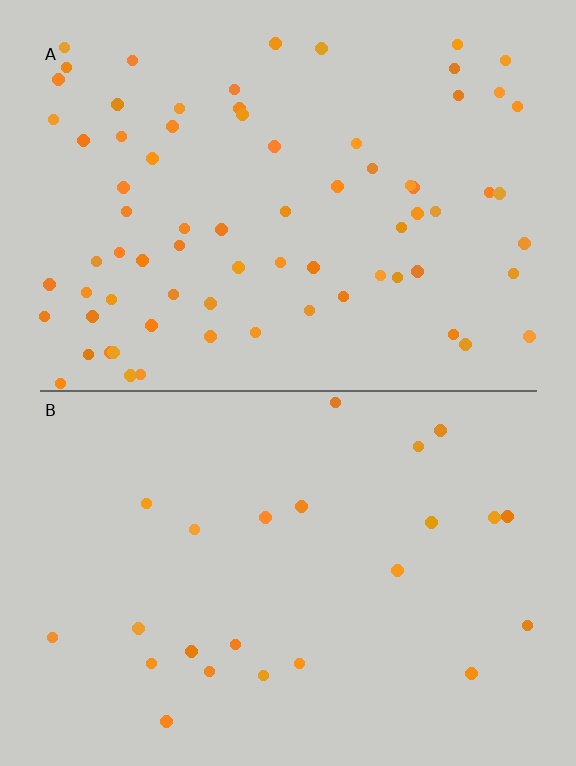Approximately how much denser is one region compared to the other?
Approximately 3.1× — region A over region B.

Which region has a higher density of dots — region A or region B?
A (the top).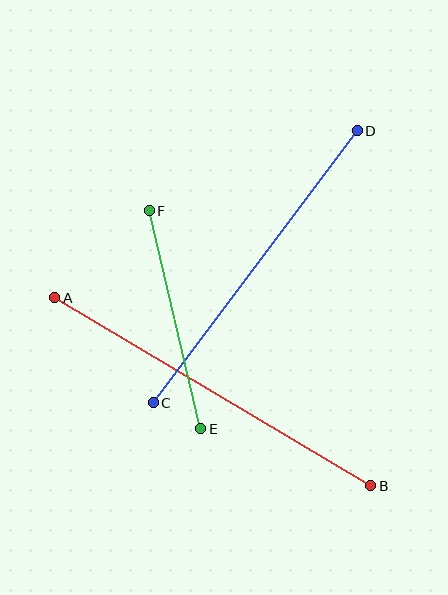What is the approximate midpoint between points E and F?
The midpoint is at approximately (175, 320) pixels.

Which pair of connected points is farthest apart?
Points A and B are farthest apart.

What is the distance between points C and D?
The distance is approximately 340 pixels.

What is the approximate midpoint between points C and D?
The midpoint is at approximately (255, 267) pixels.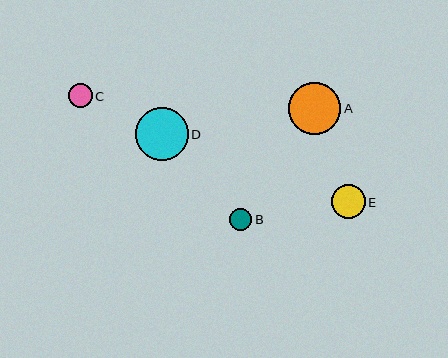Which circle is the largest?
Circle D is the largest with a size of approximately 53 pixels.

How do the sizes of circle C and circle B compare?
Circle C and circle B are approximately the same size.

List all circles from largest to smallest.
From largest to smallest: D, A, E, C, B.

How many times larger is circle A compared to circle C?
Circle A is approximately 2.2 times the size of circle C.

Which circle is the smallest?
Circle B is the smallest with a size of approximately 22 pixels.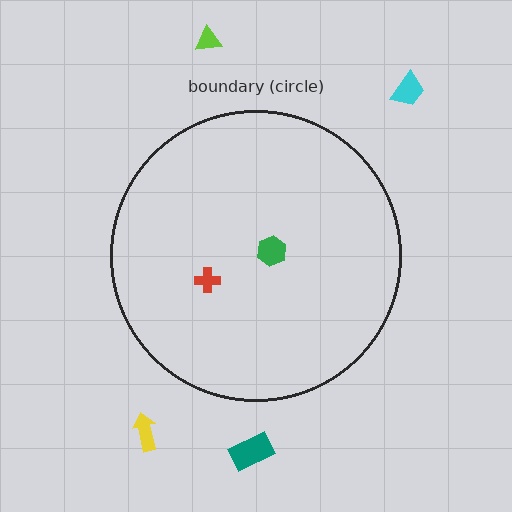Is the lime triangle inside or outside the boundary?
Outside.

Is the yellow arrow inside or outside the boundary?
Outside.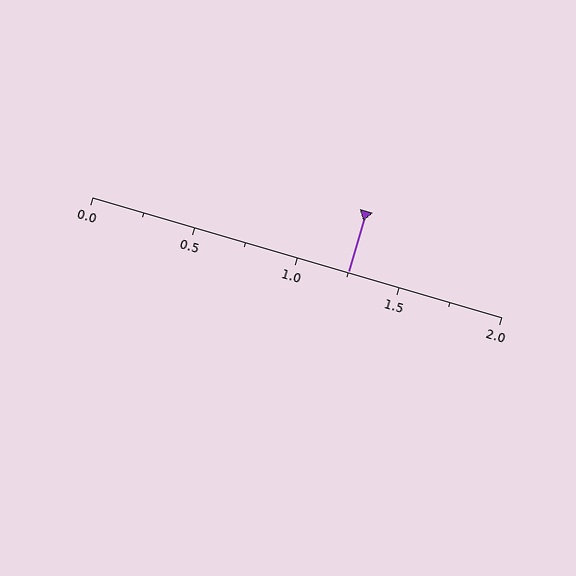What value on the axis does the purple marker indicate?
The marker indicates approximately 1.25.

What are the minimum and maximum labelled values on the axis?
The axis runs from 0.0 to 2.0.